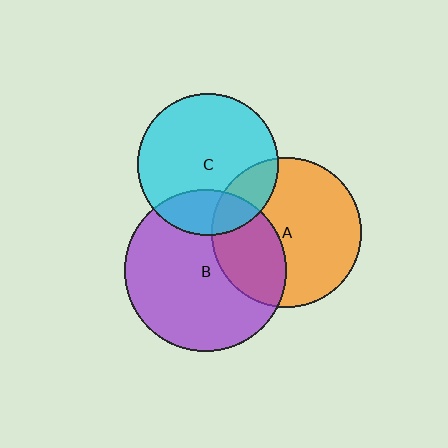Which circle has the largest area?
Circle B (purple).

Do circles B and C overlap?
Yes.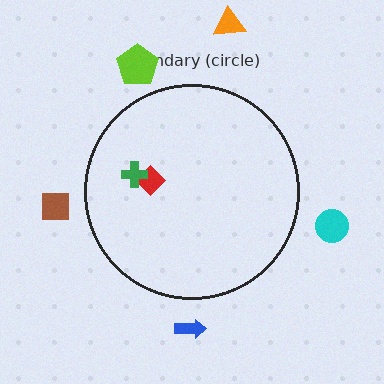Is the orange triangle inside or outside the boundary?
Outside.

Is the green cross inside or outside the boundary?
Inside.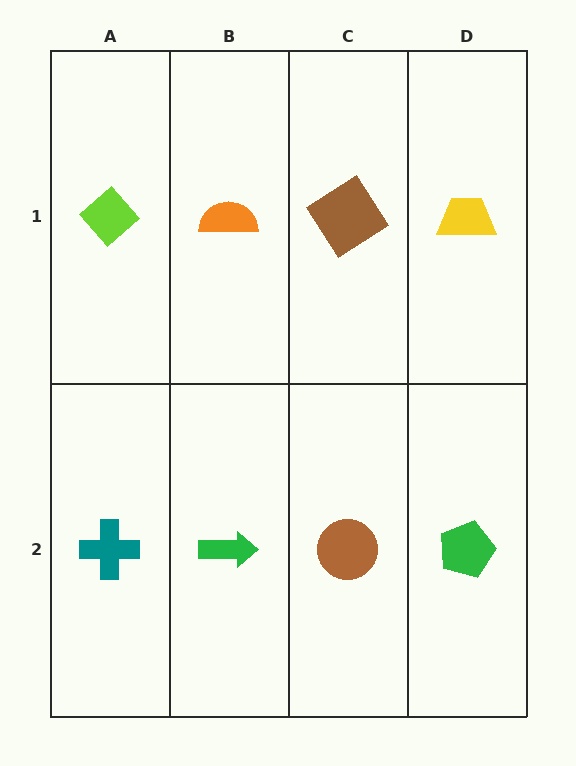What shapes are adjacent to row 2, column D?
A yellow trapezoid (row 1, column D), a brown circle (row 2, column C).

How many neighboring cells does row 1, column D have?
2.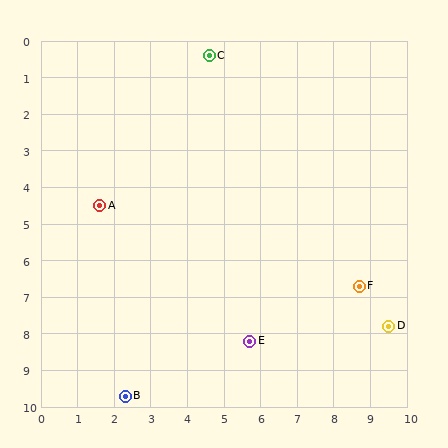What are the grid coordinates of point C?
Point C is at approximately (4.6, 0.4).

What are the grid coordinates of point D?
Point D is at approximately (9.5, 7.8).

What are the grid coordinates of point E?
Point E is at approximately (5.7, 8.2).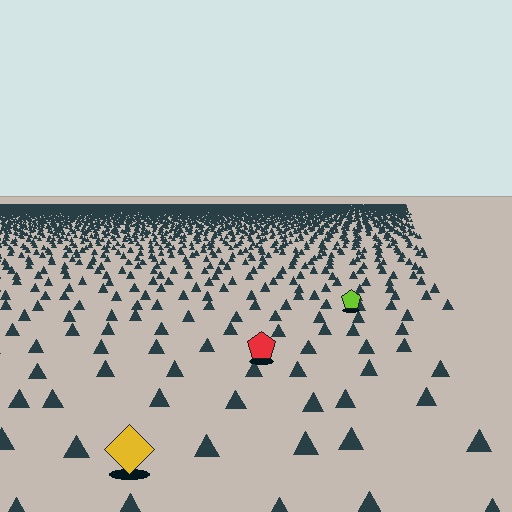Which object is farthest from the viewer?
The lime pentagon is farthest from the viewer. It appears smaller and the ground texture around it is denser.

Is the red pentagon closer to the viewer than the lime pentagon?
Yes. The red pentagon is closer — you can tell from the texture gradient: the ground texture is coarser near it.